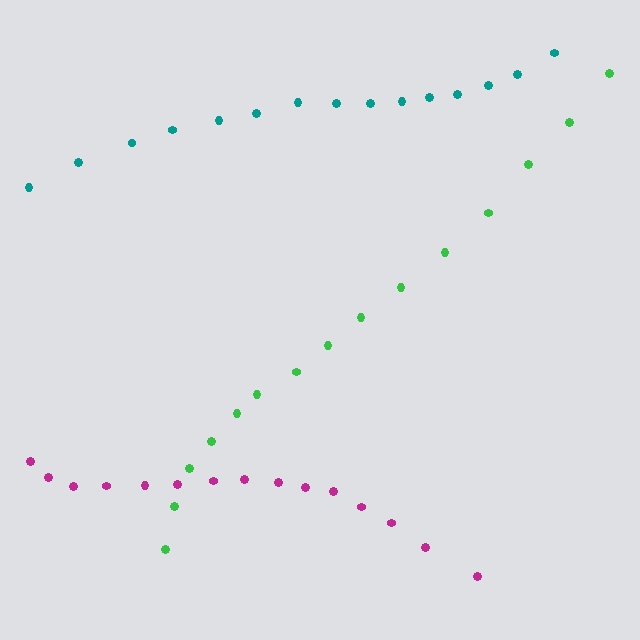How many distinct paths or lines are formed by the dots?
There are 3 distinct paths.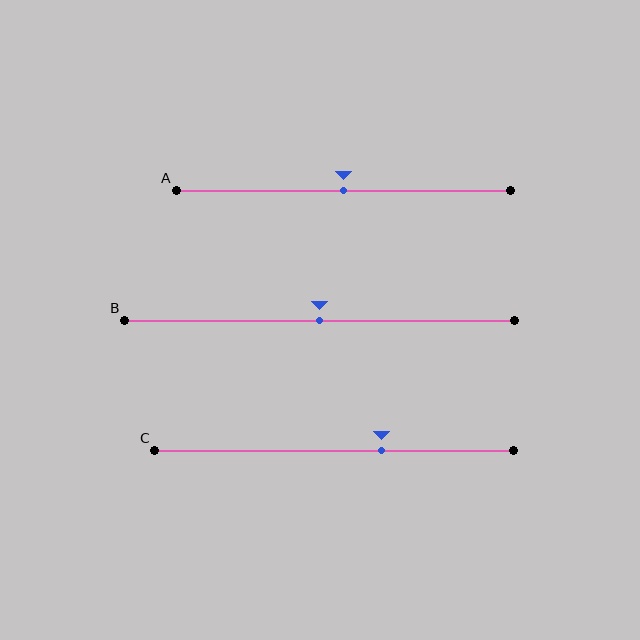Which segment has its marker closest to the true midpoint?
Segment A has its marker closest to the true midpoint.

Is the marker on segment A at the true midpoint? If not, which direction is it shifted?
Yes, the marker on segment A is at the true midpoint.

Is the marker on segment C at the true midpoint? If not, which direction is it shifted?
No, the marker on segment C is shifted to the right by about 13% of the segment length.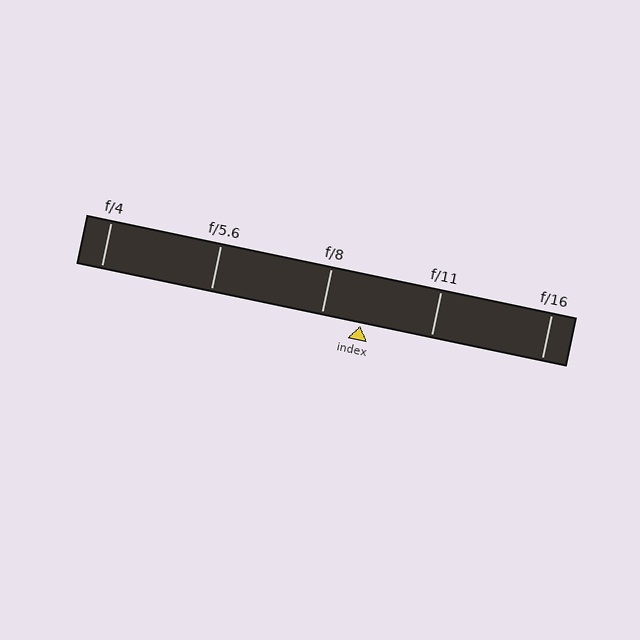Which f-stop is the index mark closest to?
The index mark is closest to f/8.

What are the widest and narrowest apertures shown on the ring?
The widest aperture shown is f/4 and the narrowest is f/16.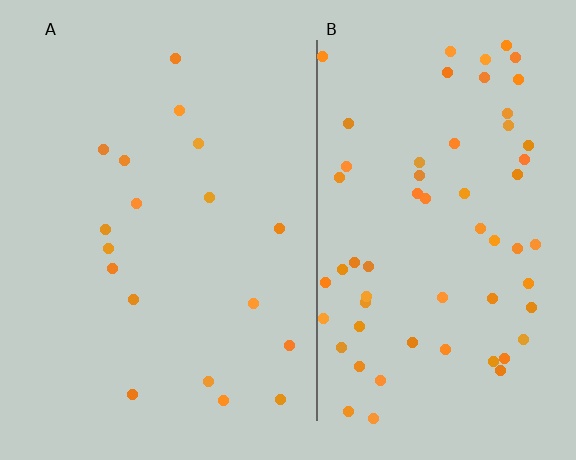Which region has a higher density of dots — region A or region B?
B (the right).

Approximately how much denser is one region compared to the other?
Approximately 3.4× — region B over region A.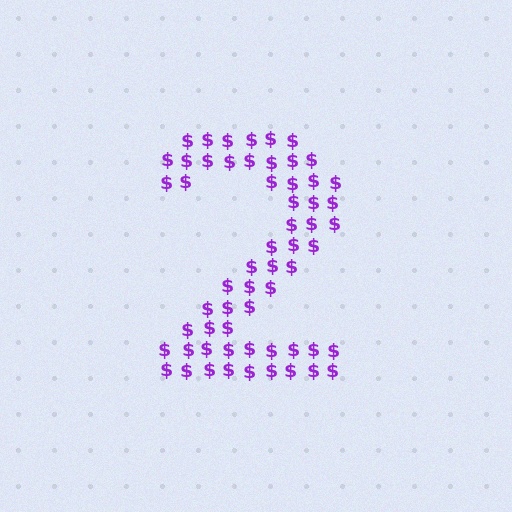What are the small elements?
The small elements are dollar signs.